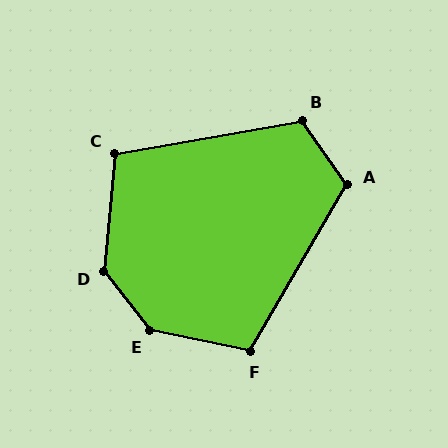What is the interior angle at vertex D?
Approximately 136 degrees (obtuse).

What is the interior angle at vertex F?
Approximately 109 degrees (obtuse).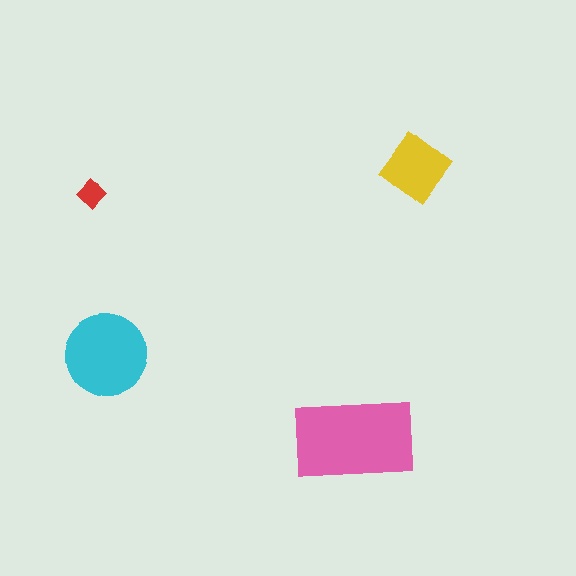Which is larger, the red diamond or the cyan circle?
The cyan circle.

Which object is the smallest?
The red diamond.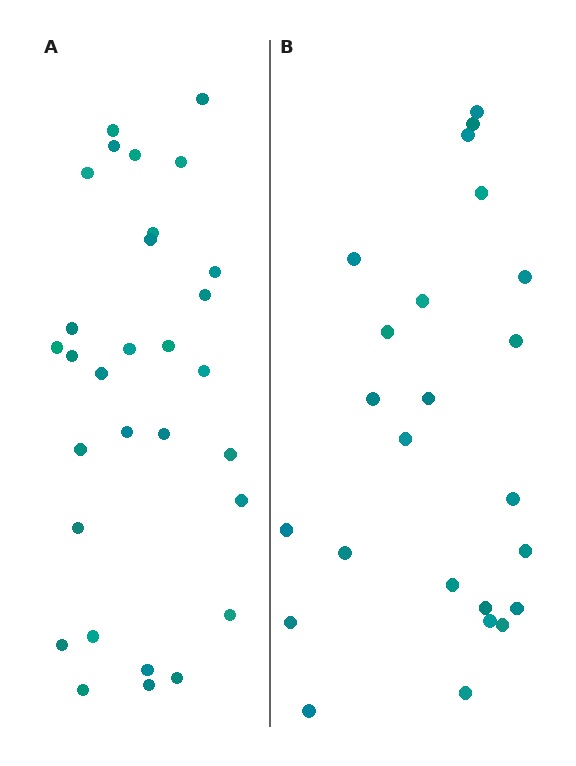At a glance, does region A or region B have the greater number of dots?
Region A (the left region) has more dots.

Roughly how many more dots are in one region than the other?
Region A has about 6 more dots than region B.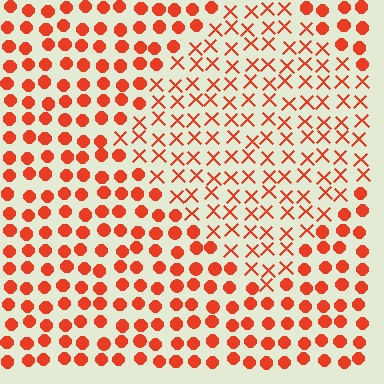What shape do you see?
I see a diamond.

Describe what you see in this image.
The image is filled with small red elements arranged in a uniform grid. A diamond-shaped region contains X marks, while the surrounding area contains circles. The boundary is defined purely by the change in element shape.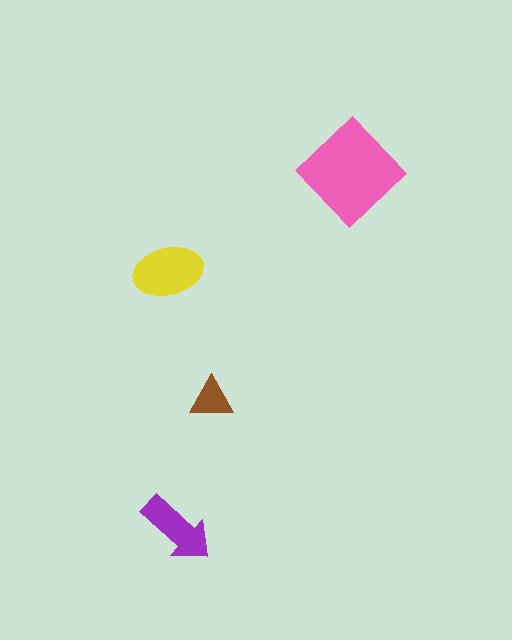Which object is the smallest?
The brown triangle.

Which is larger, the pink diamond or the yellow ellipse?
The pink diamond.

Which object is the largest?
The pink diamond.